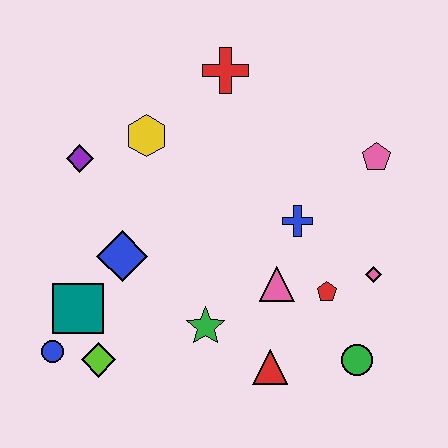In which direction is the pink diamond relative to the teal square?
The pink diamond is to the right of the teal square.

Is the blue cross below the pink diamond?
No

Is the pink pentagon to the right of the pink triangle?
Yes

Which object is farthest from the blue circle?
The pink pentagon is farthest from the blue circle.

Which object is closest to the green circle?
The red pentagon is closest to the green circle.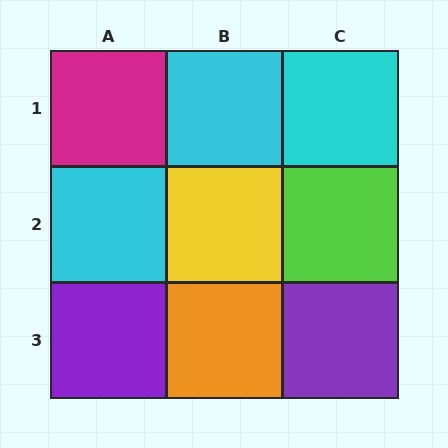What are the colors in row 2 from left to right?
Cyan, yellow, lime.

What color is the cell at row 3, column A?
Purple.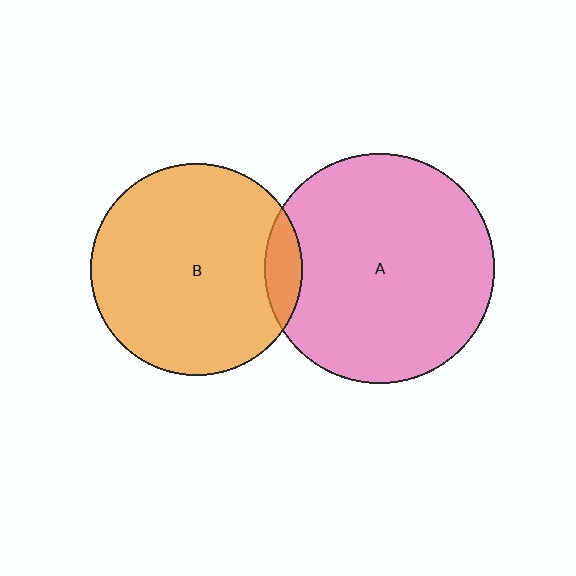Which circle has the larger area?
Circle A (pink).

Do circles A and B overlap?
Yes.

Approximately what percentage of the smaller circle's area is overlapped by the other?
Approximately 10%.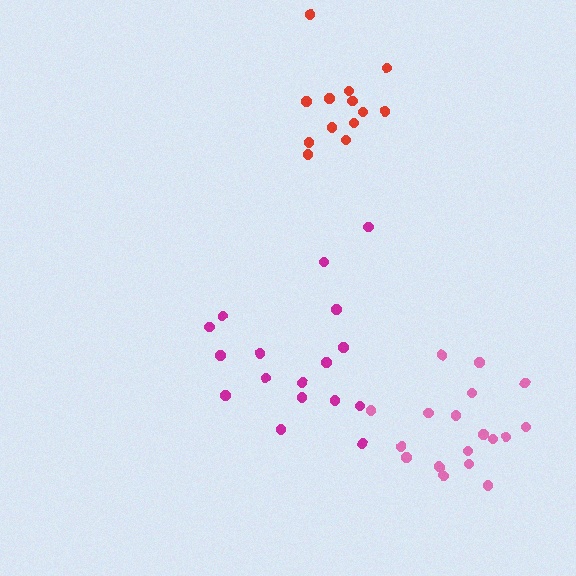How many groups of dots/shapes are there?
There are 3 groups.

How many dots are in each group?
Group 1: 13 dots, Group 2: 17 dots, Group 3: 18 dots (48 total).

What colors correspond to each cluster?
The clusters are colored: red, magenta, pink.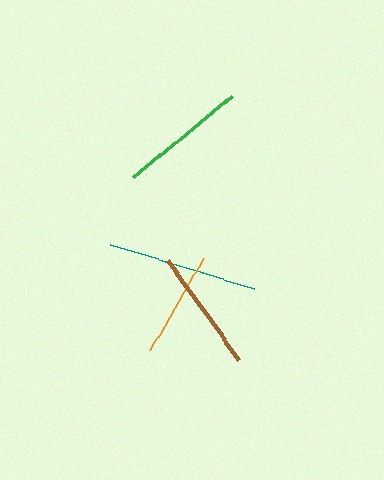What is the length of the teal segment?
The teal segment is approximately 151 pixels long.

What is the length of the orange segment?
The orange segment is approximately 107 pixels long.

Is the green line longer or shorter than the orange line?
The green line is longer than the orange line.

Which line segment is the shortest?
The orange line is the shortest at approximately 107 pixels.